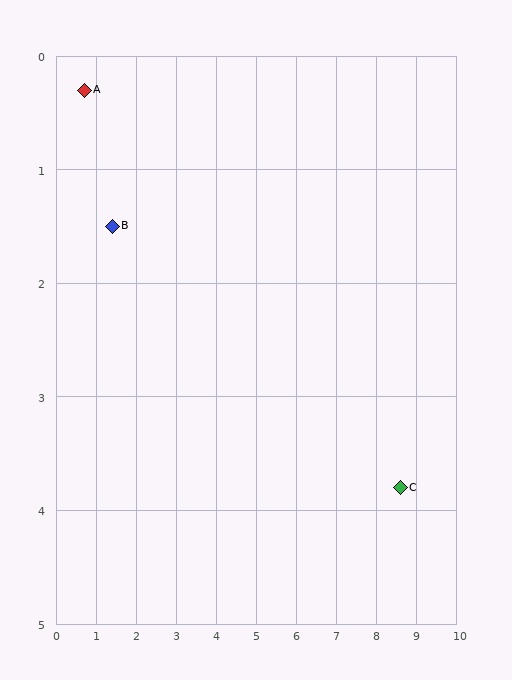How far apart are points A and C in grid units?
Points A and C are about 8.6 grid units apart.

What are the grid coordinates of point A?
Point A is at approximately (0.7, 0.3).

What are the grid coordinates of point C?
Point C is at approximately (8.6, 3.8).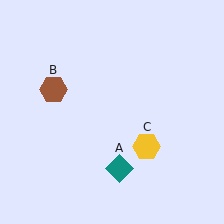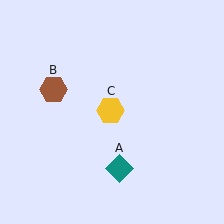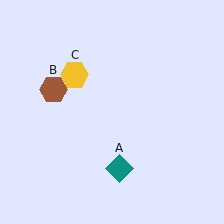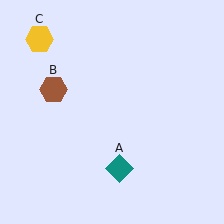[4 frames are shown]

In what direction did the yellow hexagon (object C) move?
The yellow hexagon (object C) moved up and to the left.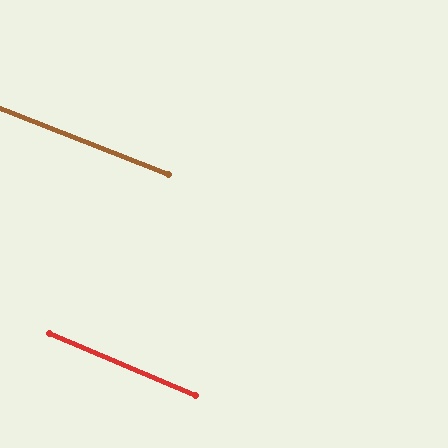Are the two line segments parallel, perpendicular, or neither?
Parallel — their directions differ by only 1.5°.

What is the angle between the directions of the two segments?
Approximately 2 degrees.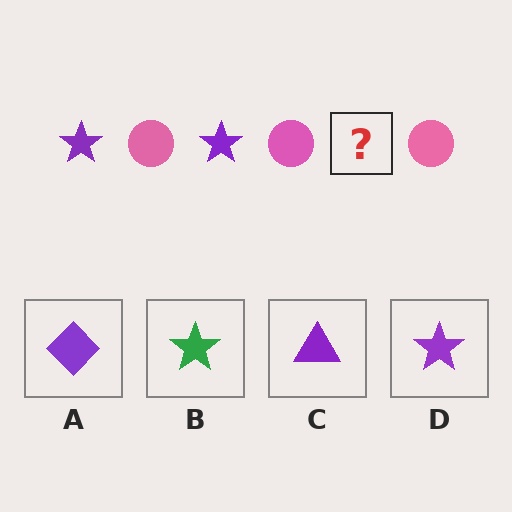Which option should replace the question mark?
Option D.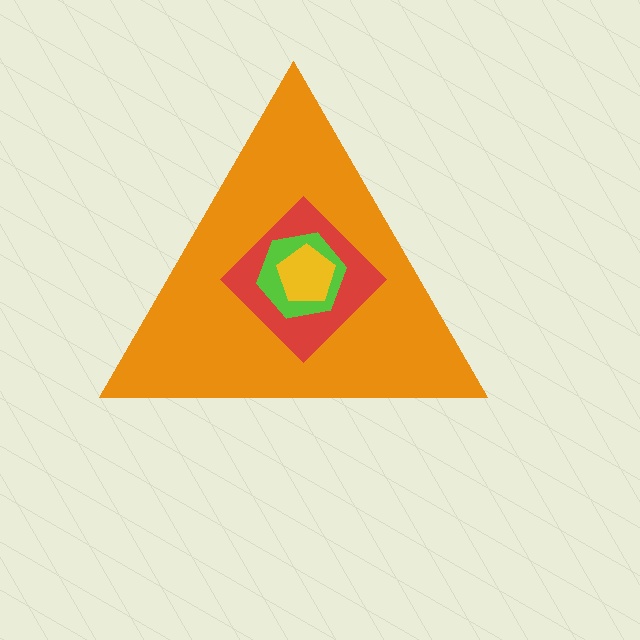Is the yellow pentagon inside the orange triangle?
Yes.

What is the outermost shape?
The orange triangle.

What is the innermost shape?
The yellow pentagon.